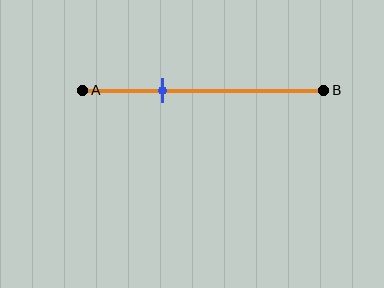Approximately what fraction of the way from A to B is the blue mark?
The blue mark is approximately 35% of the way from A to B.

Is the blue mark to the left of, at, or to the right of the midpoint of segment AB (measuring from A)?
The blue mark is to the left of the midpoint of segment AB.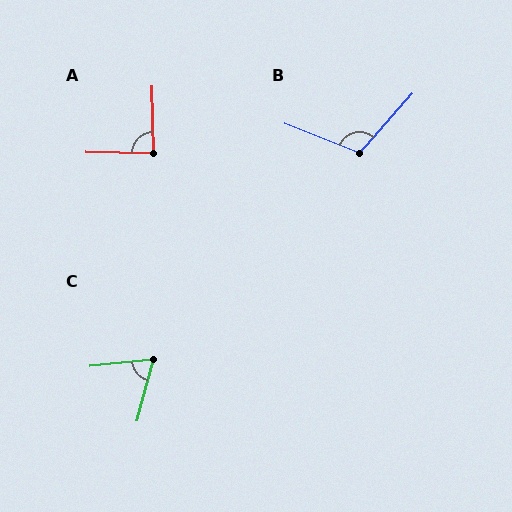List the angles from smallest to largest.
C (69°), A (87°), B (110°).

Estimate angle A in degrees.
Approximately 87 degrees.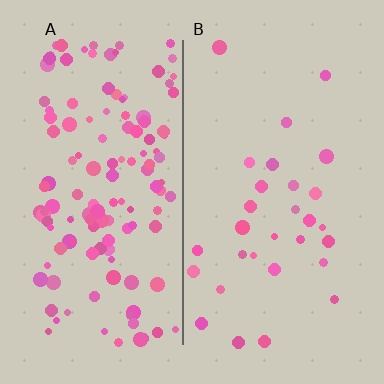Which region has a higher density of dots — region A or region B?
A (the left).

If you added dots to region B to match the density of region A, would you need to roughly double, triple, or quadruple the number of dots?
Approximately quadruple.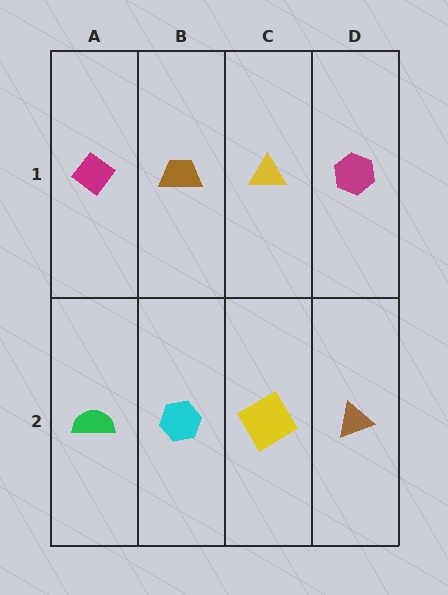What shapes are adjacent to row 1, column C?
A yellow diamond (row 2, column C), a brown trapezoid (row 1, column B), a magenta hexagon (row 1, column D).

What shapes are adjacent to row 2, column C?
A yellow triangle (row 1, column C), a cyan hexagon (row 2, column B), a brown triangle (row 2, column D).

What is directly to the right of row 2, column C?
A brown triangle.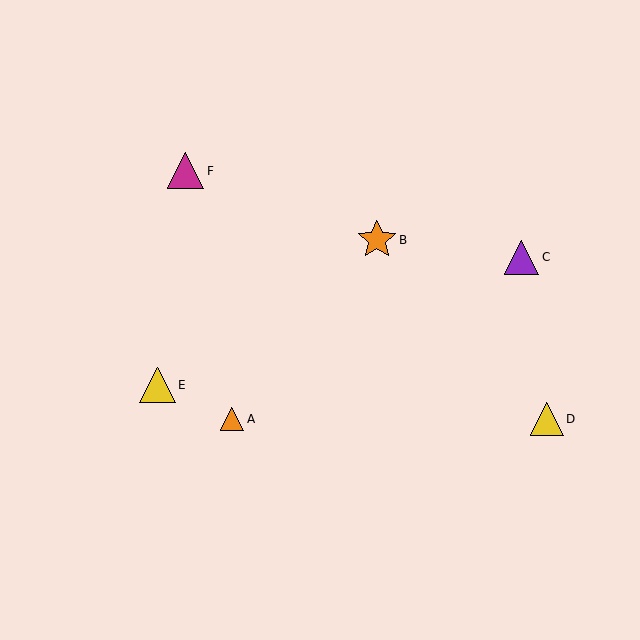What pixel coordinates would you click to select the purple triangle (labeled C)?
Click at (522, 257) to select the purple triangle C.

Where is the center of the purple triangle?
The center of the purple triangle is at (522, 257).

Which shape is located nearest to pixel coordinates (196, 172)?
The magenta triangle (labeled F) at (186, 171) is nearest to that location.